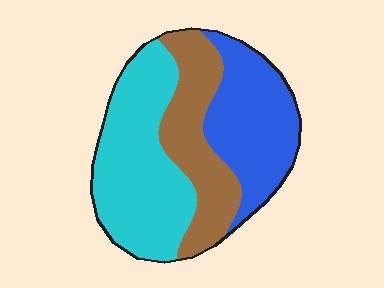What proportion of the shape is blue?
Blue covers around 30% of the shape.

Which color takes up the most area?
Cyan, at roughly 40%.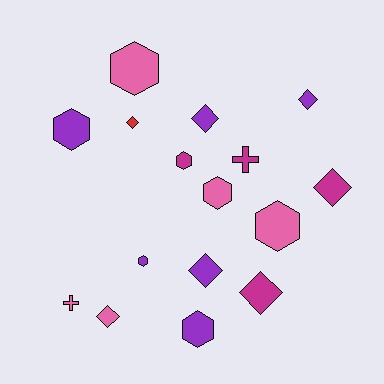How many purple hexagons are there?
There are 3 purple hexagons.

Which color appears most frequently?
Purple, with 6 objects.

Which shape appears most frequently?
Diamond, with 7 objects.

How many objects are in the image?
There are 16 objects.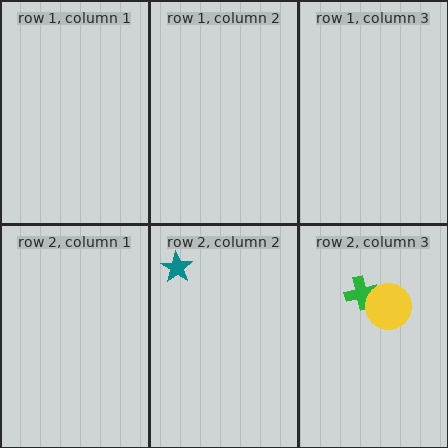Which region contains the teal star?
The row 2, column 2 region.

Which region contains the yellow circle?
The row 2, column 3 region.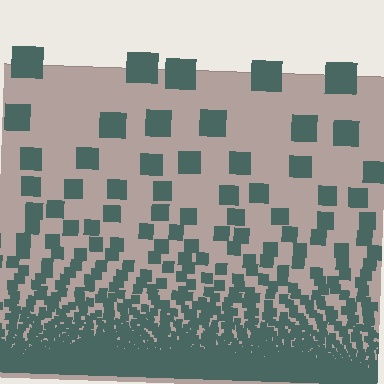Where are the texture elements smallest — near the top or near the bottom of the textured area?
Near the bottom.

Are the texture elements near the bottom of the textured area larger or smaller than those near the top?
Smaller. The gradient is inverted — elements near the bottom are smaller and denser.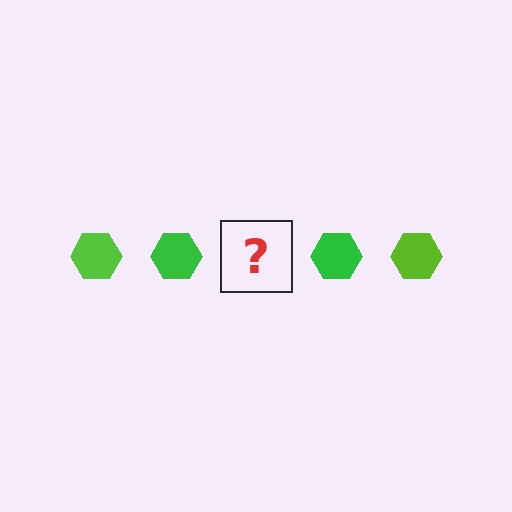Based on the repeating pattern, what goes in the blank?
The blank should be a lime hexagon.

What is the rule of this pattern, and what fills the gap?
The rule is that the pattern cycles through lime, green hexagons. The gap should be filled with a lime hexagon.